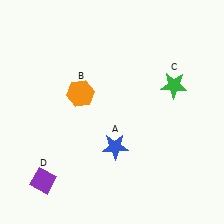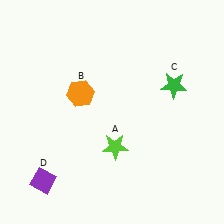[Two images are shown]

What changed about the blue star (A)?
In Image 1, A is blue. In Image 2, it changed to lime.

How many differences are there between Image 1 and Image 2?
There is 1 difference between the two images.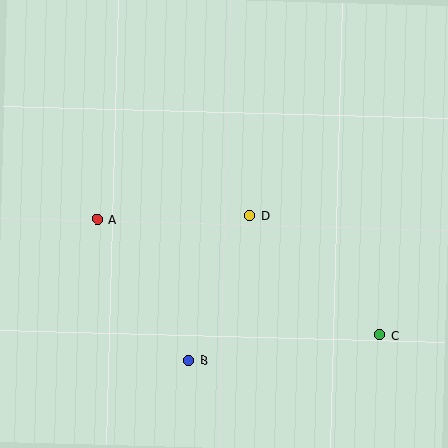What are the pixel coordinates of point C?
Point C is at (380, 335).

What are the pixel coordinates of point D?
Point D is at (250, 216).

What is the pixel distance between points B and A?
The distance between B and A is 168 pixels.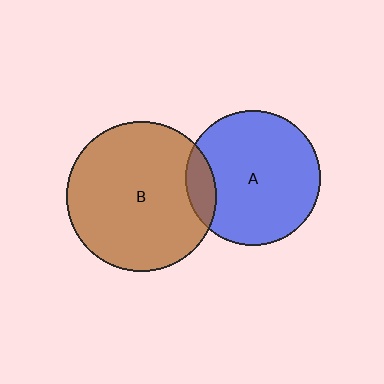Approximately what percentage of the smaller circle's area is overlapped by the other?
Approximately 10%.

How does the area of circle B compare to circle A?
Approximately 1.2 times.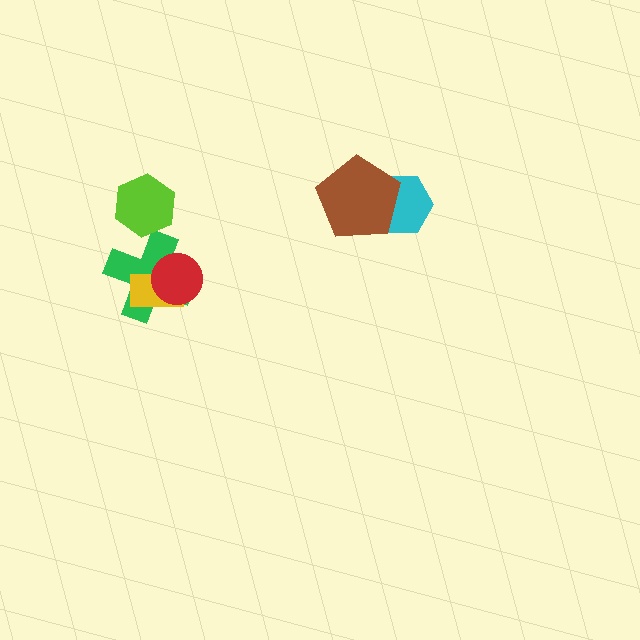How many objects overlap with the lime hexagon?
0 objects overlap with the lime hexagon.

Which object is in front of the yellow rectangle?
The red circle is in front of the yellow rectangle.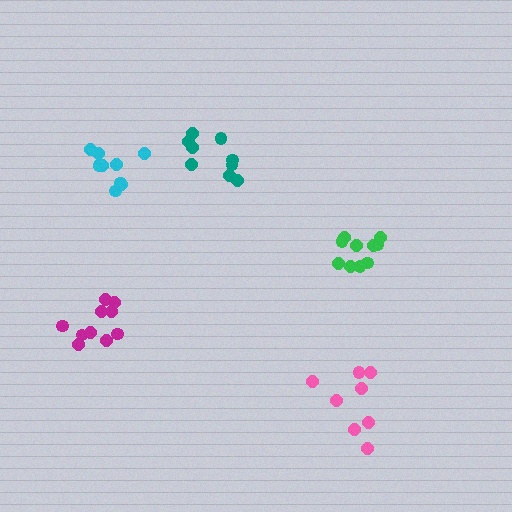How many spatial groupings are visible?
There are 5 spatial groupings.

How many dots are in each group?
Group 1: 10 dots, Group 2: 9 dots, Group 3: 10 dots, Group 4: 8 dots, Group 5: 9 dots (46 total).